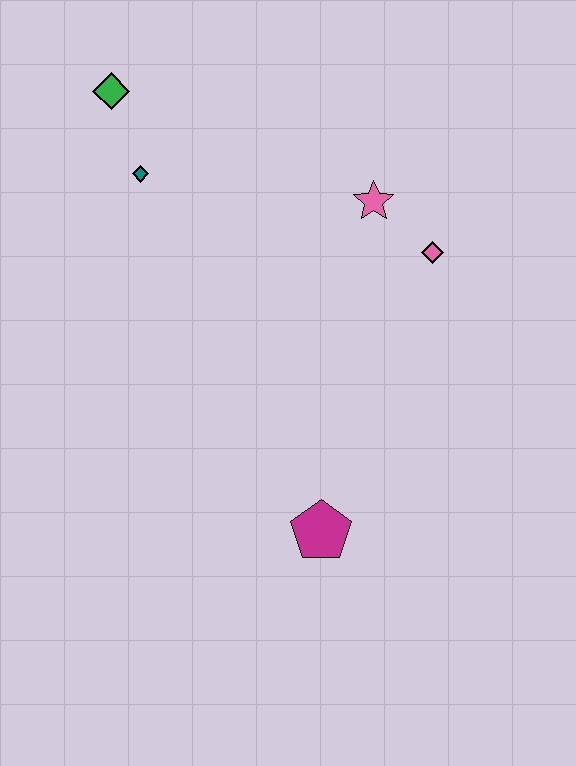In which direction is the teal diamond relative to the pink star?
The teal diamond is to the left of the pink star.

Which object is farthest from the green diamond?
The magenta pentagon is farthest from the green diamond.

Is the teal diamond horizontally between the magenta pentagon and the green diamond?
Yes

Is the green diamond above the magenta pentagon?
Yes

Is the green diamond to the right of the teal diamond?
No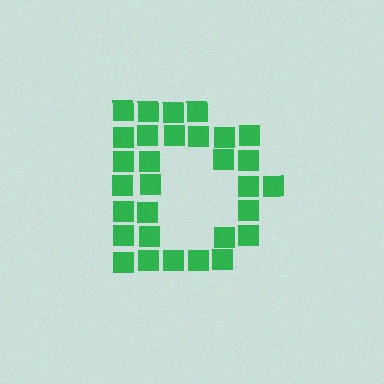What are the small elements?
The small elements are squares.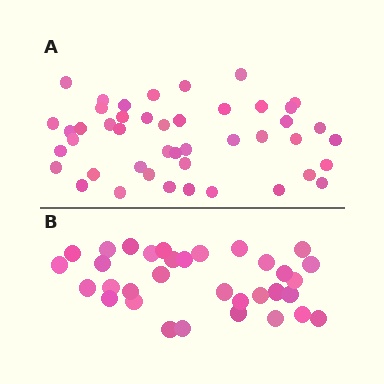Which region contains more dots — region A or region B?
Region A (the top region) has more dots.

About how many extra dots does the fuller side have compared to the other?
Region A has roughly 12 or so more dots than region B.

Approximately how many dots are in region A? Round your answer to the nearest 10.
About 40 dots. (The exact count is 45, which rounds to 40.)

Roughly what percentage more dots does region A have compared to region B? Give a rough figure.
About 35% more.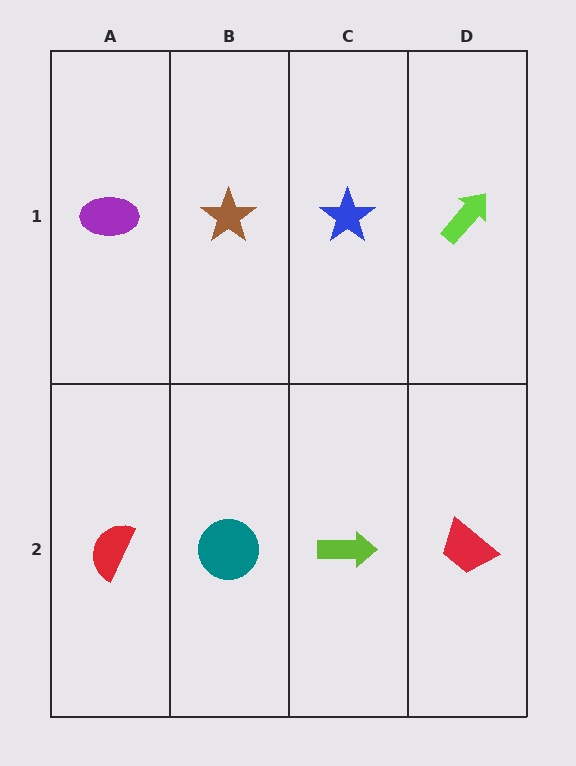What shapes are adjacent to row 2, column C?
A blue star (row 1, column C), a teal circle (row 2, column B), a red trapezoid (row 2, column D).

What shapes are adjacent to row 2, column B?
A brown star (row 1, column B), a red semicircle (row 2, column A), a lime arrow (row 2, column C).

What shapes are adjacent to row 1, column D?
A red trapezoid (row 2, column D), a blue star (row 1, column C).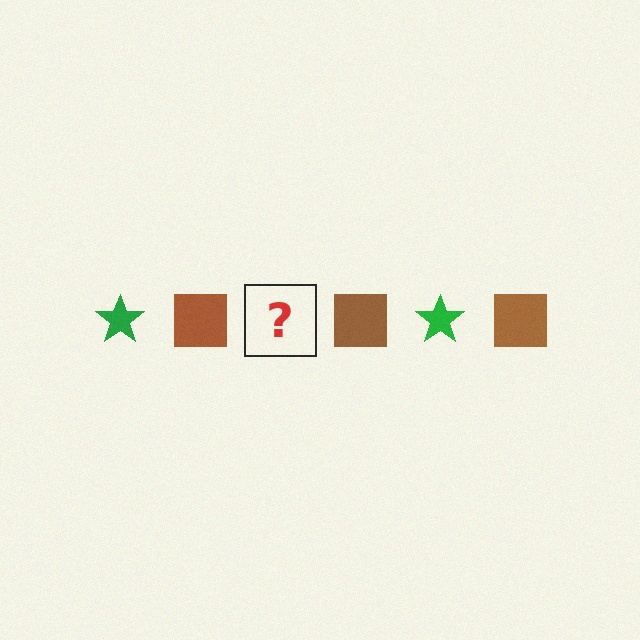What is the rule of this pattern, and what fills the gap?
The rule is that the pattern alternates between green star and brown square. The gap should be filled with a green star.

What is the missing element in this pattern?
The missing element is a green star.